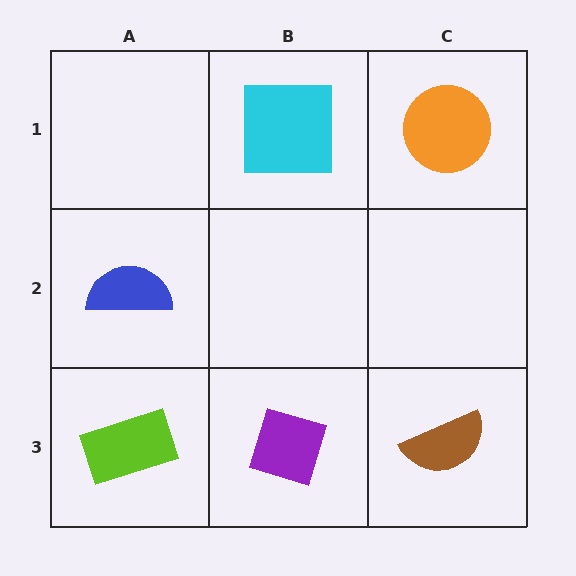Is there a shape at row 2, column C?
No, that cell is empty.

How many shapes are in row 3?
3 shapes.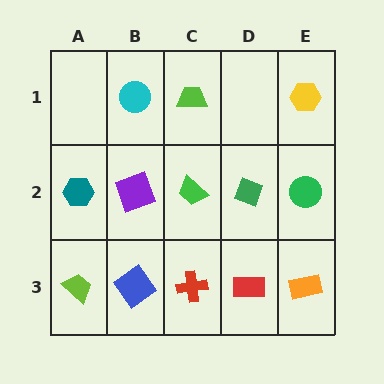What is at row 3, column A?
A lime trapezoid.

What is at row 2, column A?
A teal hexagon.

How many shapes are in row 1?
3 shapes.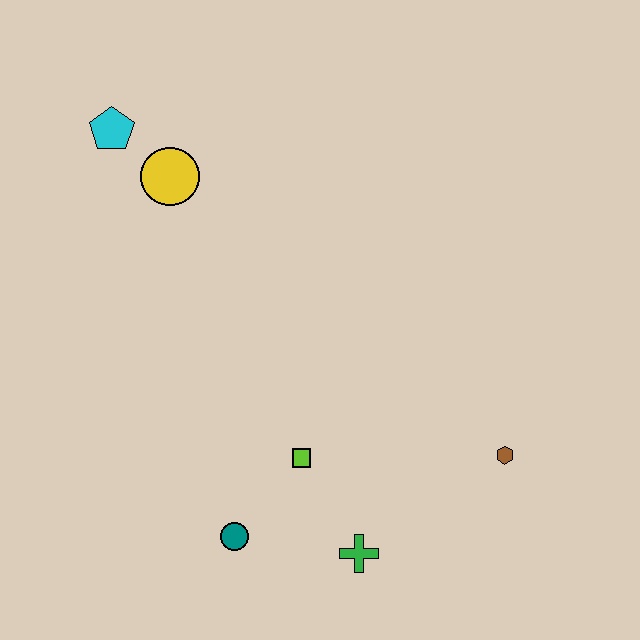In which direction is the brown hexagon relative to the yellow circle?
The brown hexagon is to the right of the yellow circle.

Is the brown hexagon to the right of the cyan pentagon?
Yes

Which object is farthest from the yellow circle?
The brown hexagon is farthest from the yellow circle.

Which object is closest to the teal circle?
The lime square is closest to the teal circle.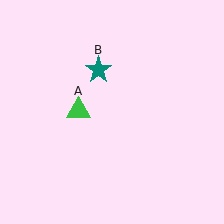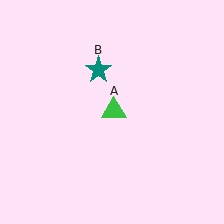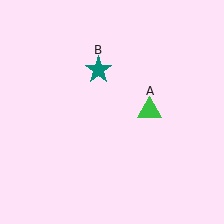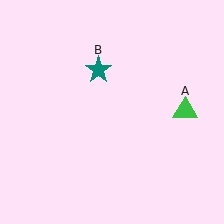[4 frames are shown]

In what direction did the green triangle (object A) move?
The green triangle (object A) moved right.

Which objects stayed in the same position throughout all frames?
Teal star (object B) remained stationary.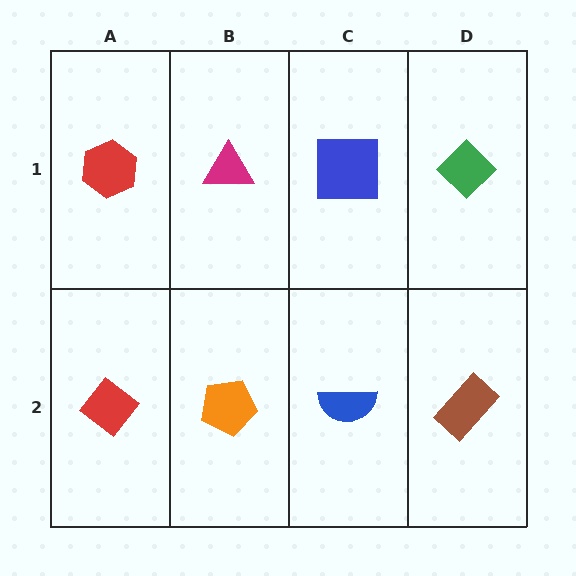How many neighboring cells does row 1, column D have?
2.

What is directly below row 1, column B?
An orange pentagon.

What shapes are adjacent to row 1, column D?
A brown rectangle (row 2, column D), a blue square (row 1, column C).